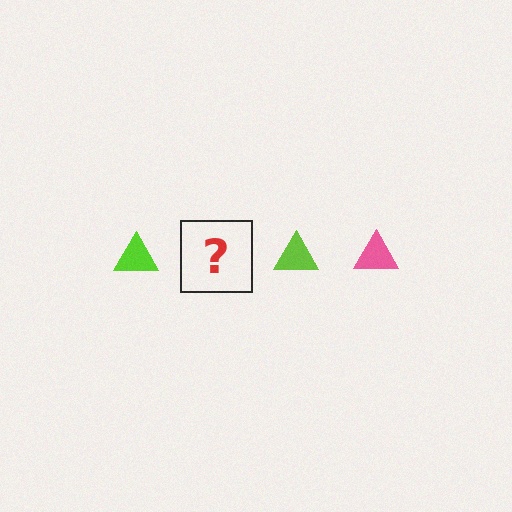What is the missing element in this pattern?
The missing element is a pink triangle.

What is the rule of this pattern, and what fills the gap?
The rule is that the pattern cycles through lime, pink triangles. The gap should be filled with a pink triangle.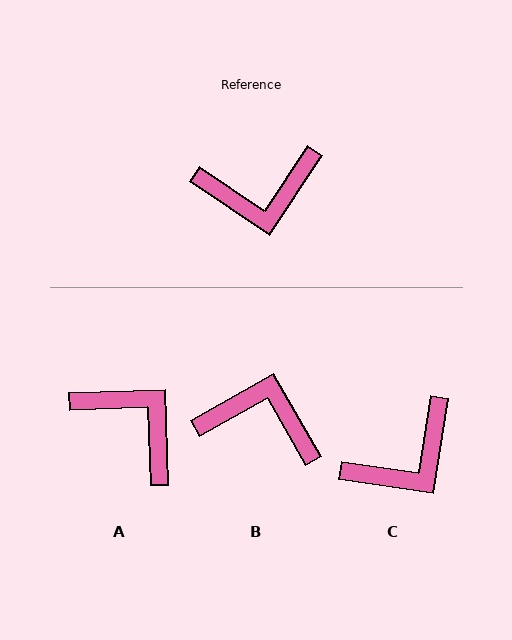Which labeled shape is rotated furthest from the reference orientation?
B, about 154 degrees away.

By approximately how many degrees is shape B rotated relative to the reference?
Approximately 154 degrees counter-clockwise.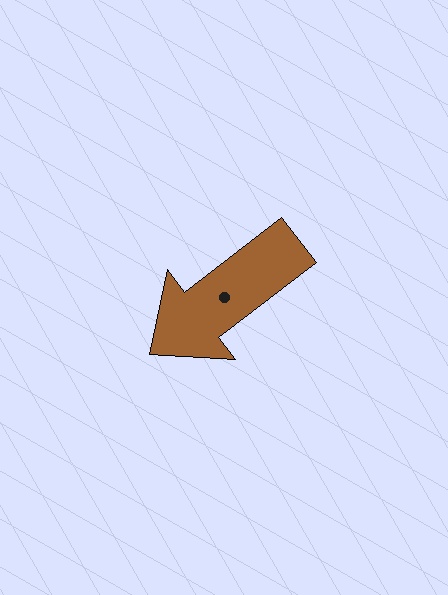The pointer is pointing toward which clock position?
Roughly 8 o'clock.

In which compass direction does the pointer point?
Southwest.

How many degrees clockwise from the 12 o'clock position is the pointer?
Approximately 233 degrees.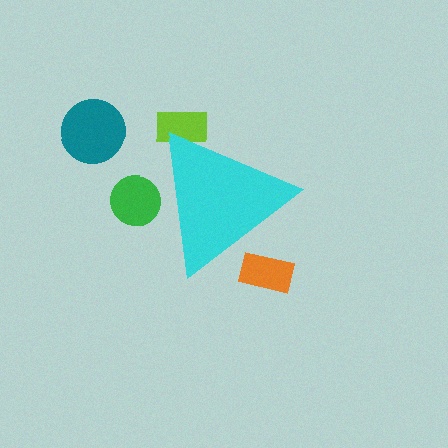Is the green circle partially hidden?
Yes, the green circle is partially hidden behind the cyan triangle.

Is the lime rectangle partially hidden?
Yes, the lime rectangle is partially hidden behind the cyan triangle.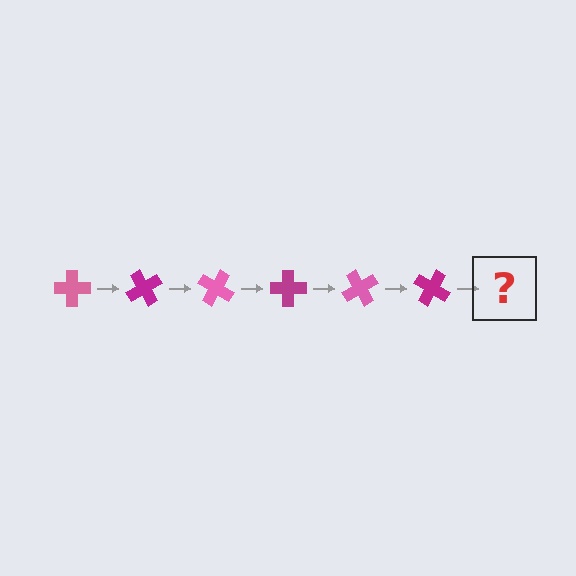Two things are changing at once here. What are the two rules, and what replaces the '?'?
The two rules are that it rotates 60 degrees each step and the color cycles through pink and magenta. The '?' should be a pink cross, rotated 360 degrees from the start.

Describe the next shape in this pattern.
It should be a pink cross, rotated 360 degrees from the start.